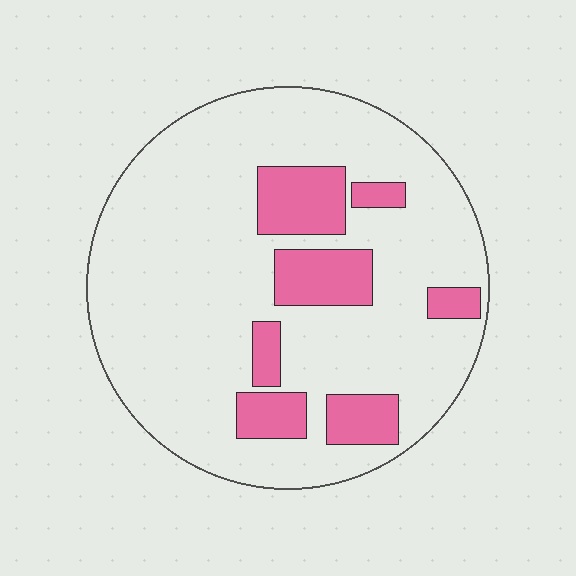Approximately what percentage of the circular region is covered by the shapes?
Approximately 20%.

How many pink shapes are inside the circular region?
7.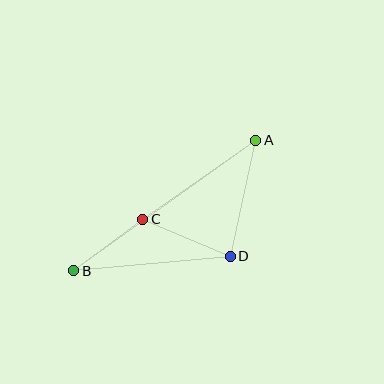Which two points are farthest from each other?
Points A and B are farthest from each other.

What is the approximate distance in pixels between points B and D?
The distance between B and D is approximately 157 pixels.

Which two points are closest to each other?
Points B and C are closest to each other.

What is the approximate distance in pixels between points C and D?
The distance between C and D is approximately 95 pixels.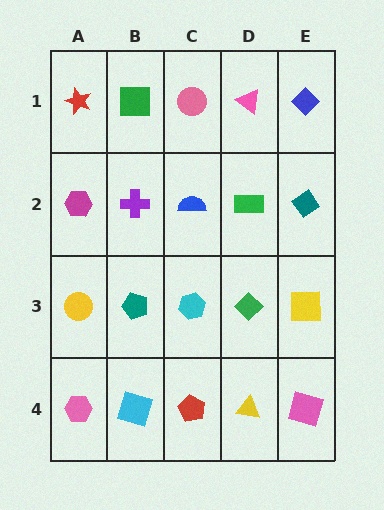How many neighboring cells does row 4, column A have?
2.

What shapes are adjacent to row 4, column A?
A yellow circle (row 3, column A), a cyan square (row 4, column B).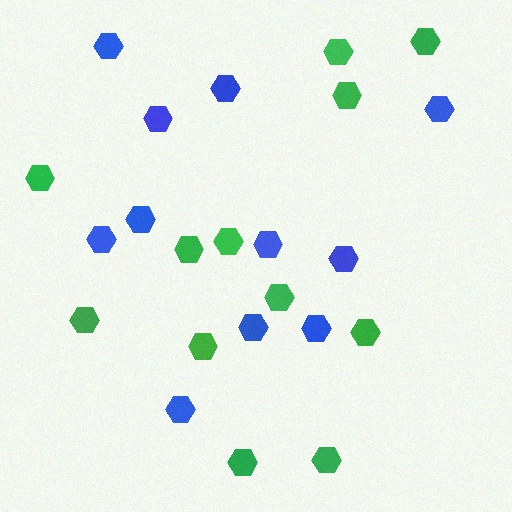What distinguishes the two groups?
There are 2 groups: one group of blue hexagons (11) and one group of green hexagons (12).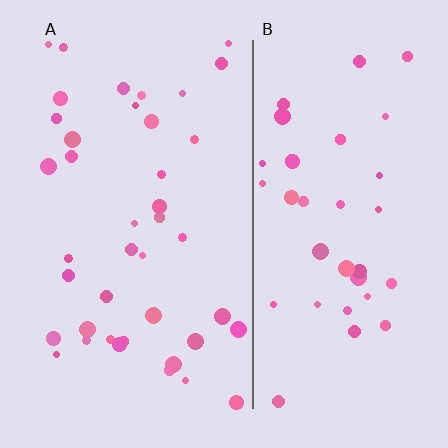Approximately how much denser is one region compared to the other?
Approximately 1.1× — region A over region B.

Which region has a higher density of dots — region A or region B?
A (the left).